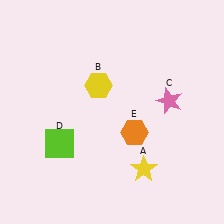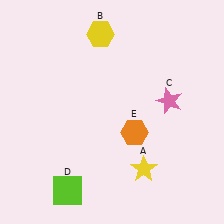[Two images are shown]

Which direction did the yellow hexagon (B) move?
The yellow hexagon (B) moved up.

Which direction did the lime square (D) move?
The lime square (D) moved down.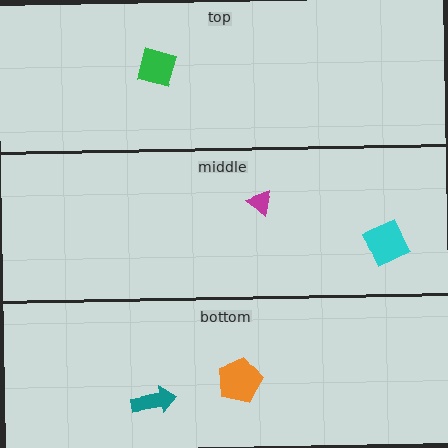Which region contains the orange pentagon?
The bottom region.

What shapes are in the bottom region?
The teal arrow, the orange pentagon.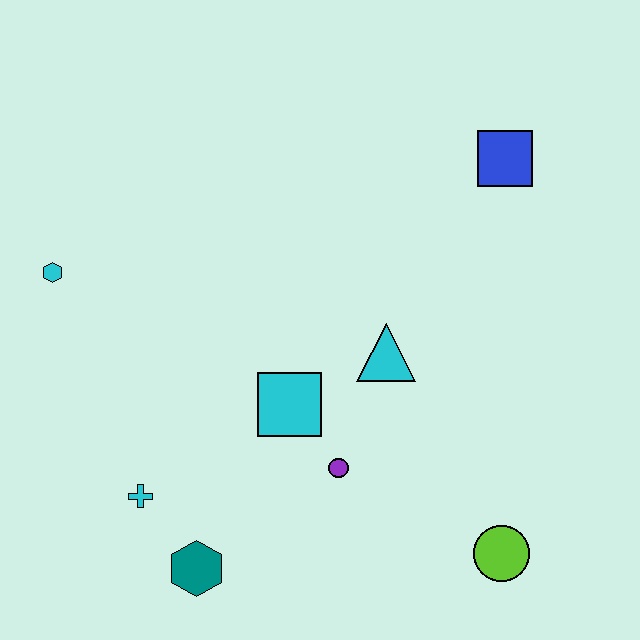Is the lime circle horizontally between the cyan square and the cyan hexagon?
No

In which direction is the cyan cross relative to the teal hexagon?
The cyan cross is above the teal hexagon.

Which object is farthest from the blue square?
The teal hexagon is farthest from the blue square.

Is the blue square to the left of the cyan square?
No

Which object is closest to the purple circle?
The cyan square is closest to the purple circle.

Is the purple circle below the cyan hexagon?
Yes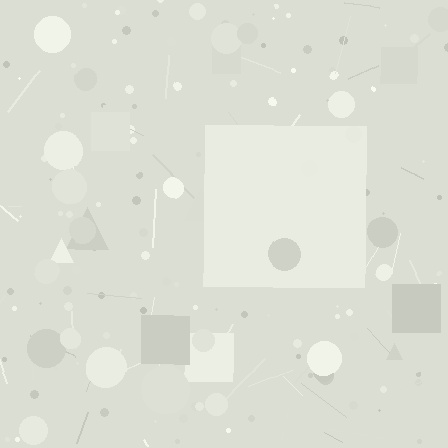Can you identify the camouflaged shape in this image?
The camouflaged shape is a square.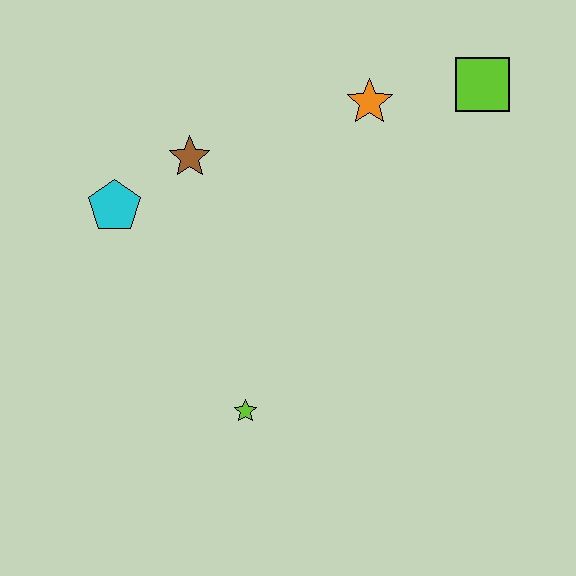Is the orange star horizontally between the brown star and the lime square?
Yes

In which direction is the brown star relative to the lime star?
The brown star is above the lime star.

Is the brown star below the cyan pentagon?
No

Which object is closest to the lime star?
The cyan pentagon is closest to the lime star.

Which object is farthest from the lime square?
The lime star is farthest from the lime square.